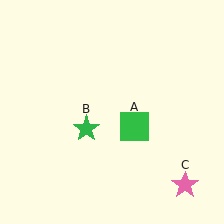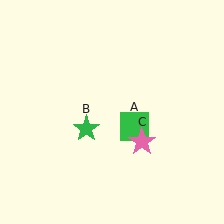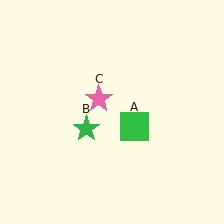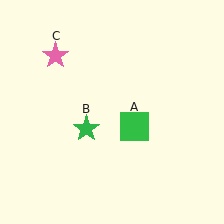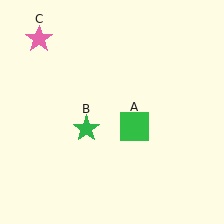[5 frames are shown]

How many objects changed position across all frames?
1 object changed position: pink star (object C).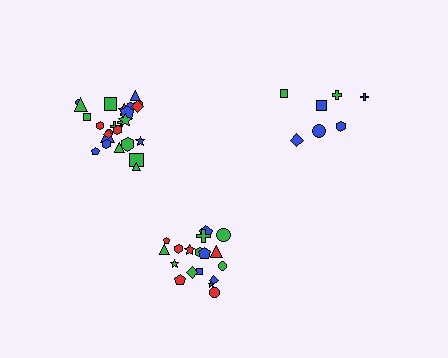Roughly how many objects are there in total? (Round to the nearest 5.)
Roughly 50 objects in total.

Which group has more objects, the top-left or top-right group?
The top-left group.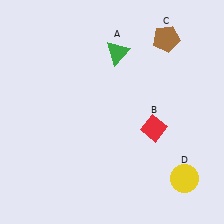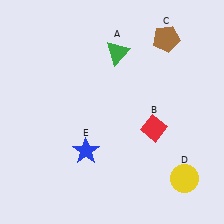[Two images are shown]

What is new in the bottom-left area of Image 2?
A blue star (E) was added in the bottom-left area of Image 2.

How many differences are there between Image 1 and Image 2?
There is 1 difference between the two images.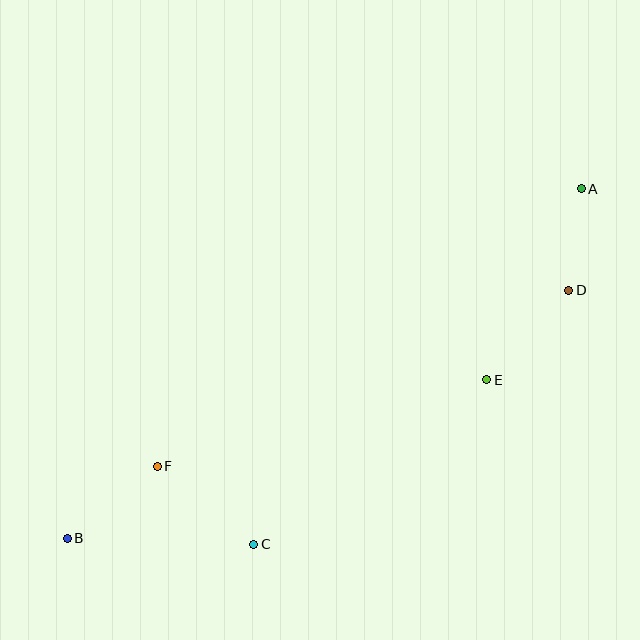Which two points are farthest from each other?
Points A and B are farthest from each other.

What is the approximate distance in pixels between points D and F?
The distance between D and F is approximately 448 pixels.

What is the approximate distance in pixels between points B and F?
The distance between B and F is approximately 115 pixels.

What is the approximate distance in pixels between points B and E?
The distance between B and E is approximately 448 pixels.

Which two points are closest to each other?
Points A and D are closest to each other.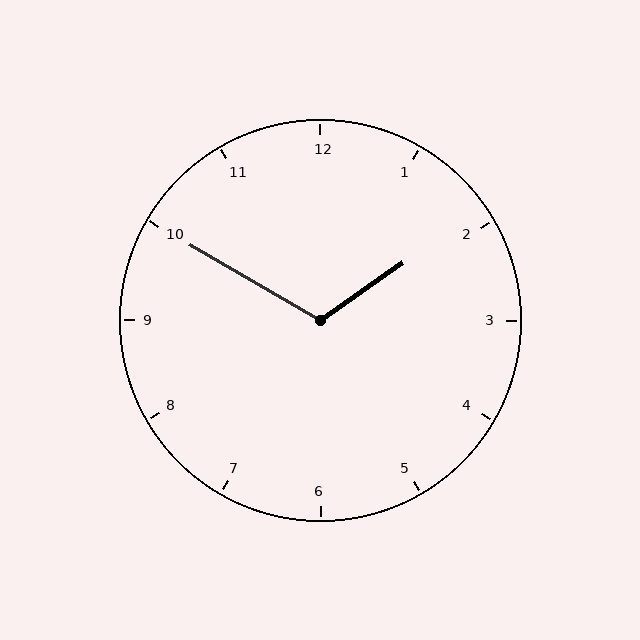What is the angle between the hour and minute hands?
Approximately 115 degrees.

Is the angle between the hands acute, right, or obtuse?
It is obtuse.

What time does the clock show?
1:50.